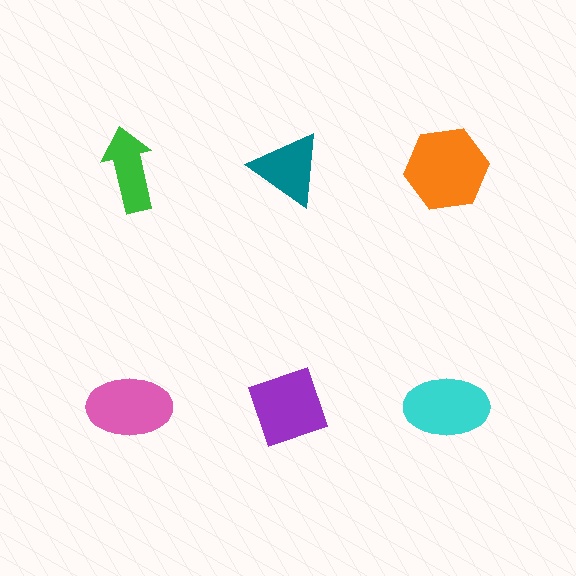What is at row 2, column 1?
A pink ellipse.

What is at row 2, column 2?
A purple diamond.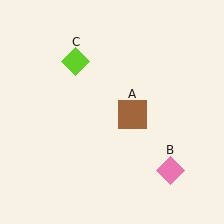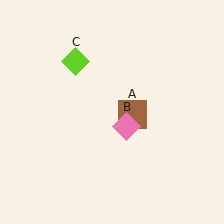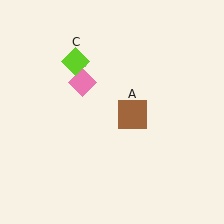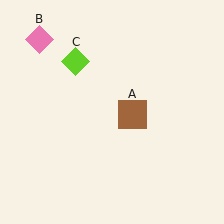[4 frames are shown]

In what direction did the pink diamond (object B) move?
The pink diamond (object B) moved up and to the left.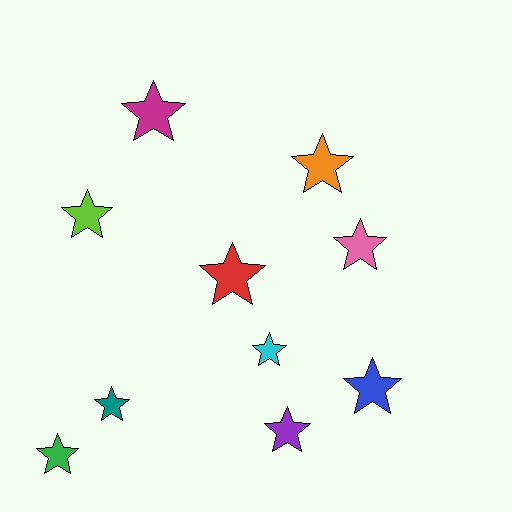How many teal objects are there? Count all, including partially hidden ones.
There is 1 teal object.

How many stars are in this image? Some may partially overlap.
There are 10 stars.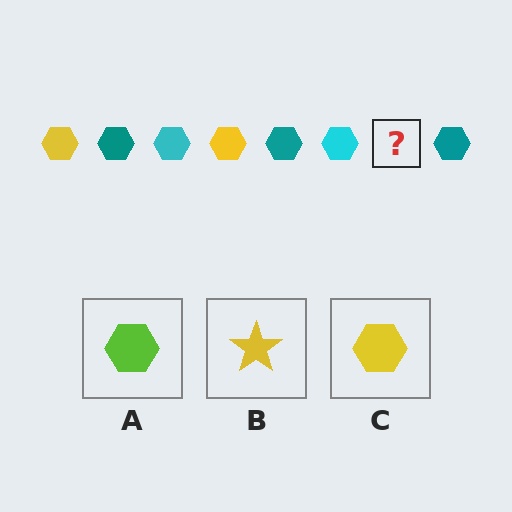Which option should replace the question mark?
Option C.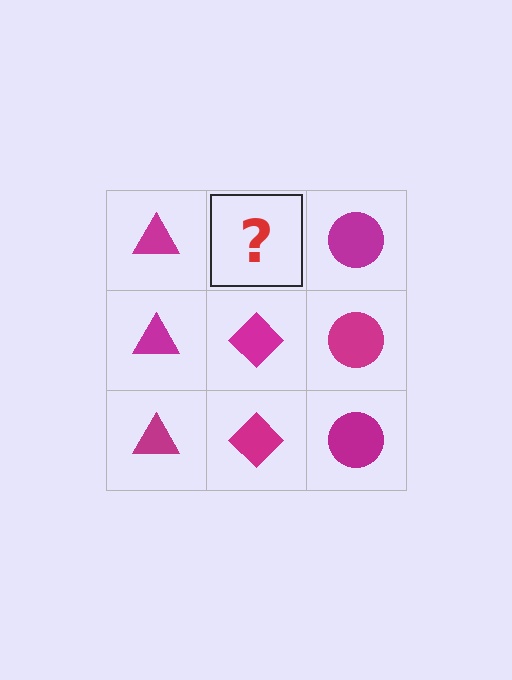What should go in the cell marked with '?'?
The missing cell should contain a magenta diamond.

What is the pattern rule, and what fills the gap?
The rule is that each column has a consistent shape. The gap should be filled with a magenta diamond.